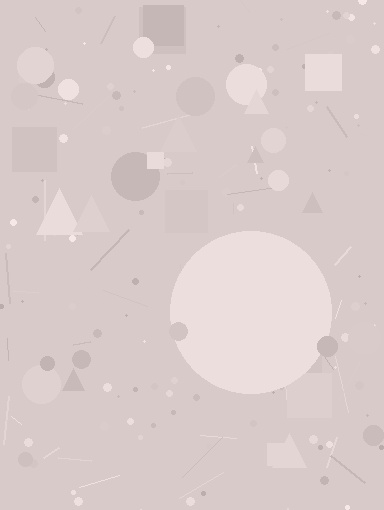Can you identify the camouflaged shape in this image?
The camouflaged shape is a circle.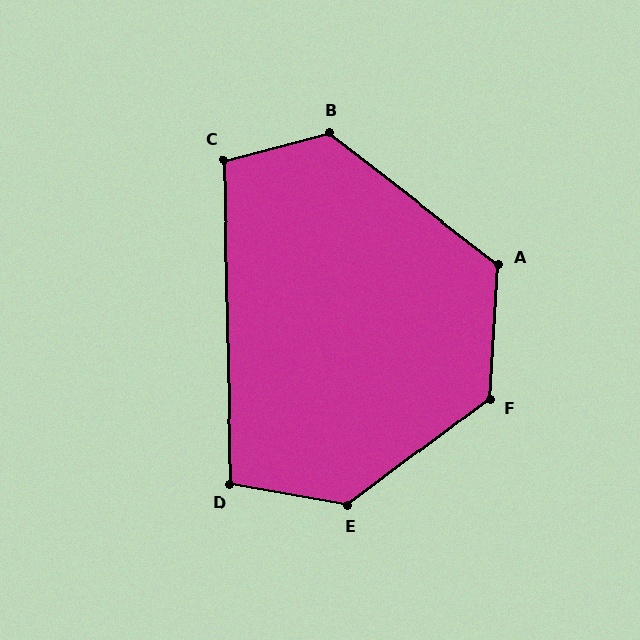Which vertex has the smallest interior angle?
D, at approximately 101 degrees.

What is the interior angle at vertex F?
Approximately 131 degrees (obtuse).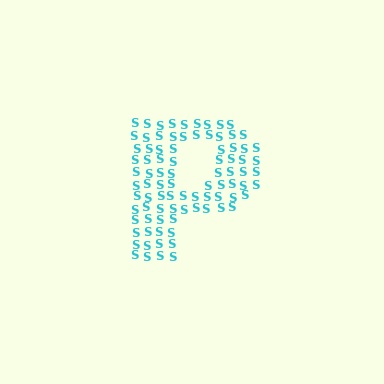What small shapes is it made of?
It is made of small letter S's.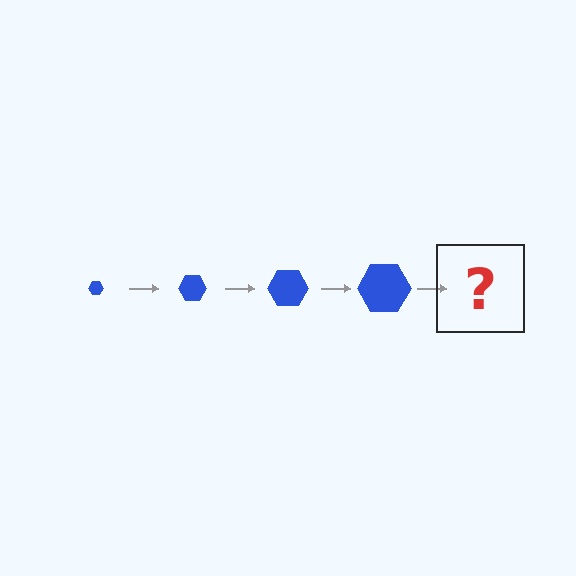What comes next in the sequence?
The next element should be a blue hexagon, larger than the previous one.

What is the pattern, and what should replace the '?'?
The pattern is that the hexagon gets progressively larger each step. The '?' should be a blue hexagon, larger than the previous one.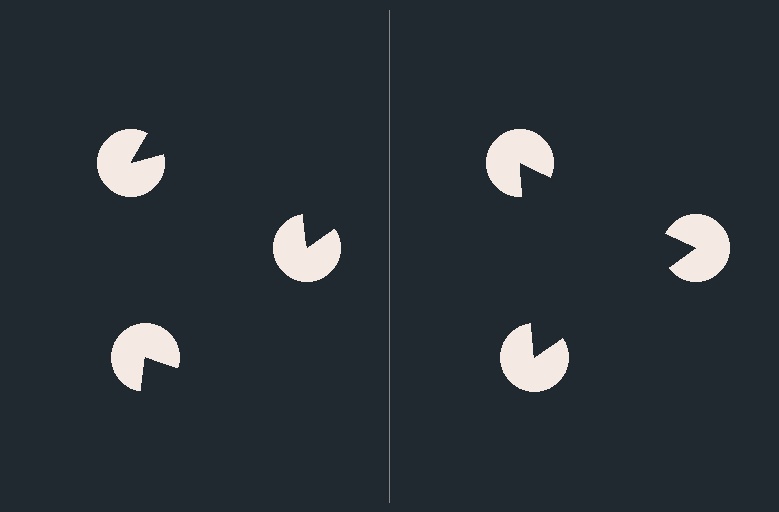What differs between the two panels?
The pac-man discs are positioned identically on both sides; only the wedge orientations differ. On the right they align to a triangle; on the left they are misaligned.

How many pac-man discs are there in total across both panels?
6 — 3 on each side.